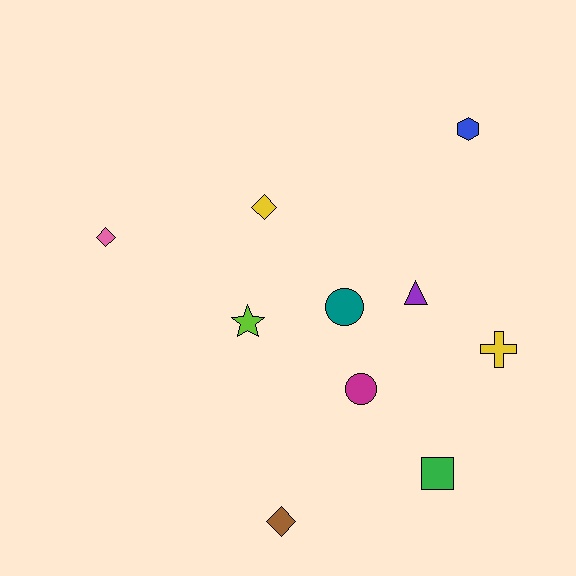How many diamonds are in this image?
There are 3 diamonds.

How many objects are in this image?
There are 10 objects.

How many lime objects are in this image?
There is 1 lime object.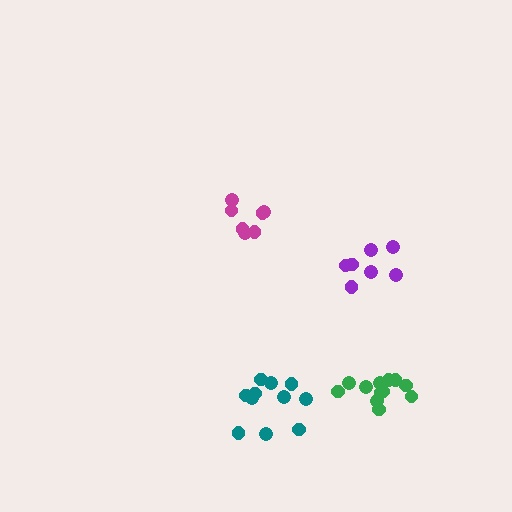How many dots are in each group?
Group 1: 7 dots, Group 2: 7 dots, Group 3: 12 dots, Group 4: 11 dots (37 total).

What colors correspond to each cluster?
The clusters are colored: purple, magenta, green, teal.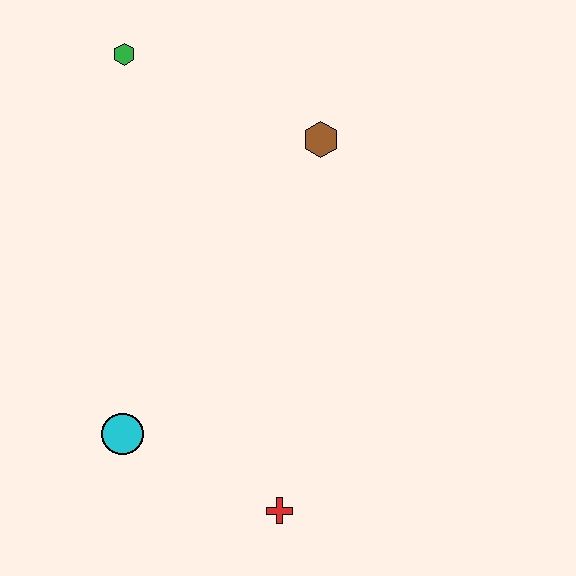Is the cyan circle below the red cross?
No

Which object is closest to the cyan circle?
The red cross is closest to the cyan circle.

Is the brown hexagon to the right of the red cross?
Yes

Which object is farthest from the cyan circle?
The green hexagon is farthest from the cyan circle.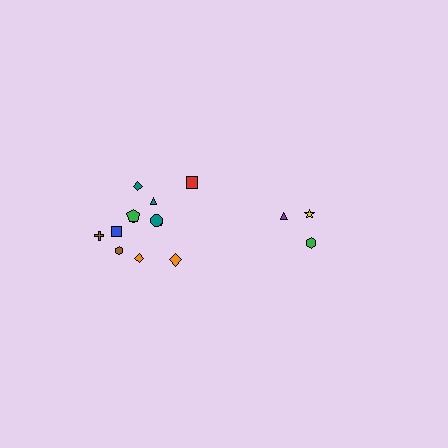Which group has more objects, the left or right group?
The left group.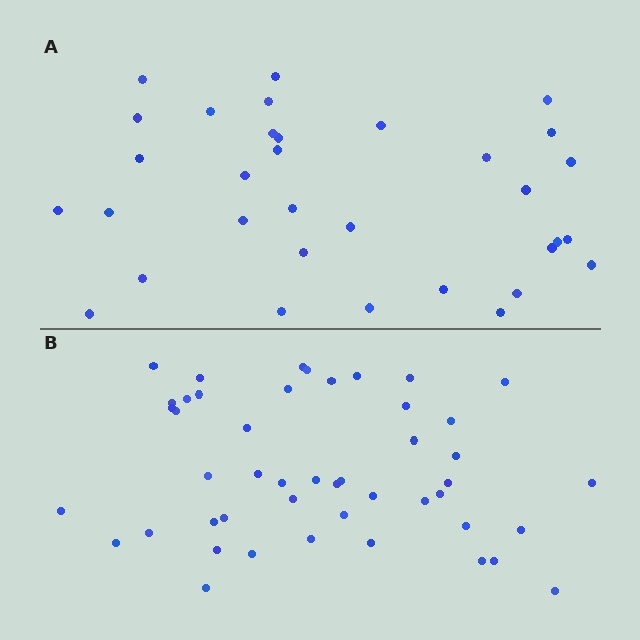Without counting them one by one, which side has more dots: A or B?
Region B (the bottom region) has more dots.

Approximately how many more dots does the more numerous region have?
Region B has approximately 15 more dots than region A.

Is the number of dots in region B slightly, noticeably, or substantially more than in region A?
Region B has noticeably more, but not dramatically so. The ratio is roughly 1.4 to 1.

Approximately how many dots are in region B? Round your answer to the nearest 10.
About 50 dots. (The exact count is 47, which rounds to 50.)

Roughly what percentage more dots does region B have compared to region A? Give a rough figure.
About 40% more.